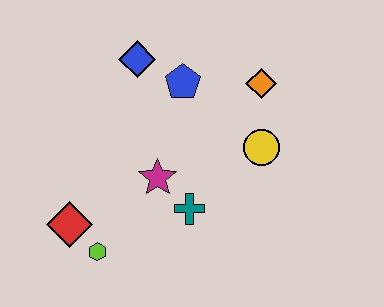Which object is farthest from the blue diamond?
The lime hexagon is farthest from the blue diamond.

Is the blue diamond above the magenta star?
Yes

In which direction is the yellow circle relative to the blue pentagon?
The yellow circle is to the right of the blue pentagon.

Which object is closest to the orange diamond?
The yellow circle is closest to the orange diamond.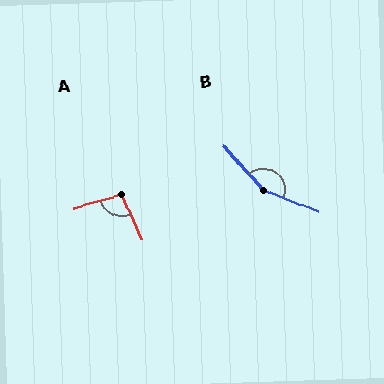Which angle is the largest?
B, at approximately 154 degrees.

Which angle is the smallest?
A, at approximately 99 degrees.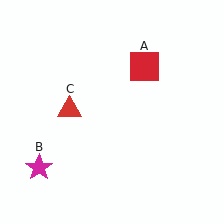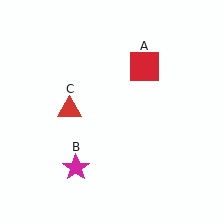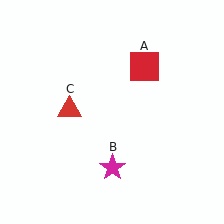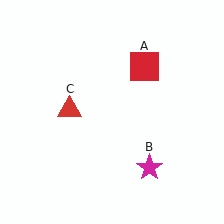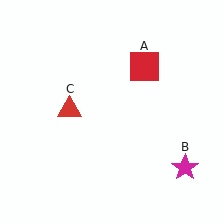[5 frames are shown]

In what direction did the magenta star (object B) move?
The magenta star (object B) moved right.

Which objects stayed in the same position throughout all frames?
Red square (object A) and red triangle (object C) remained stationary.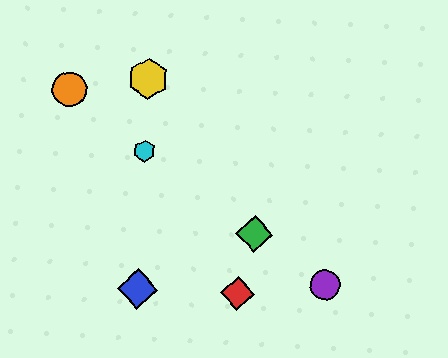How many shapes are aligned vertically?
3 shapes (the blue diamond, the yellow hexagon, the cyan hexagon) are aligned vertically.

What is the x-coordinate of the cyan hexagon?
The cyan hexagon is at x≈145.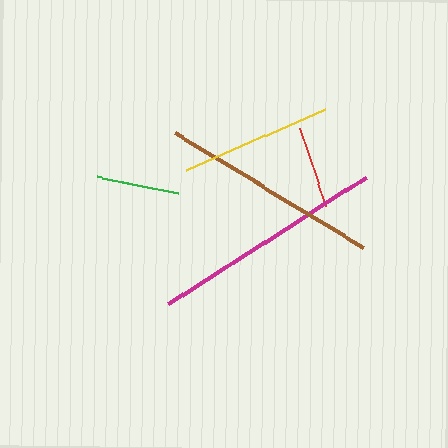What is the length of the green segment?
The green segment is approximately 83 pixels long.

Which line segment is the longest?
The magenta line is the longest at approximately 235 pixels.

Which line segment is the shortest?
The red line is the shortest at approximately 82 pixels.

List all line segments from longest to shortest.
From longest to shortest: magenta, brown, yellow, green, red.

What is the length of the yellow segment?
The yellow segment is approximately 152 pixels long.